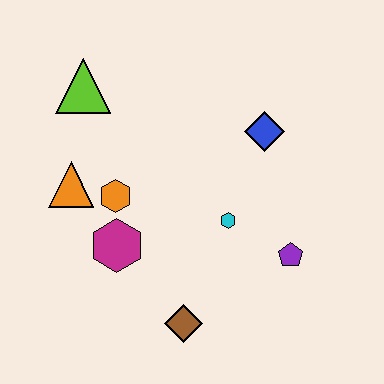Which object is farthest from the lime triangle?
The purple pentagon is farthest from the lime triangle.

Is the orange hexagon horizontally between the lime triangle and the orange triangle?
No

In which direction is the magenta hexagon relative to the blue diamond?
The magenta hexagon is to the left of the blue diamond.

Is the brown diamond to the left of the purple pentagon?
Yes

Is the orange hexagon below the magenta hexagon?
No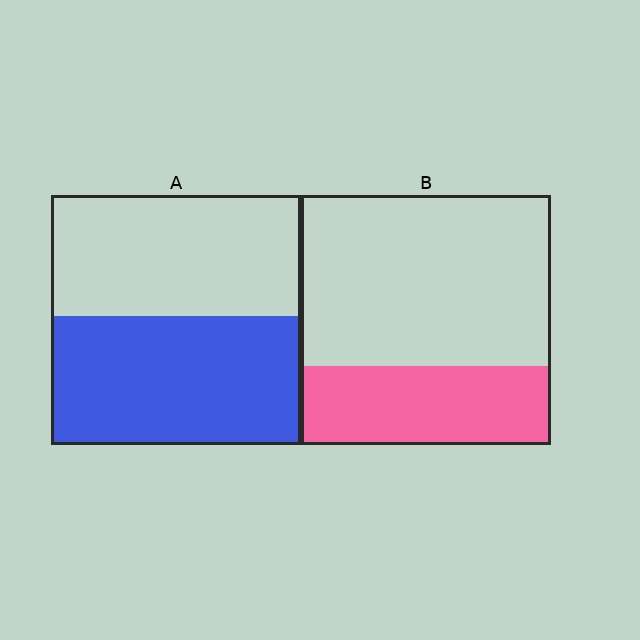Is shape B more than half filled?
No.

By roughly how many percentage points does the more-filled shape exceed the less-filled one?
By roughly 20 percentage points (A over B).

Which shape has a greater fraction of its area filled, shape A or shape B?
Shape A.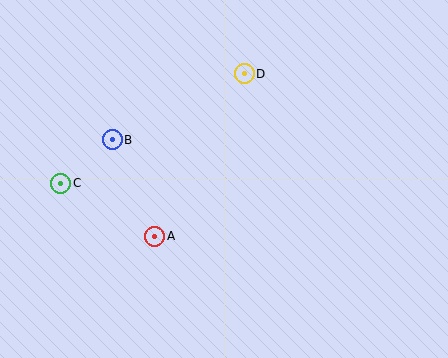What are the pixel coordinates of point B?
Point B is at (112, 140).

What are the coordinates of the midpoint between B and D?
The midpoint between B and D is at (178, 107).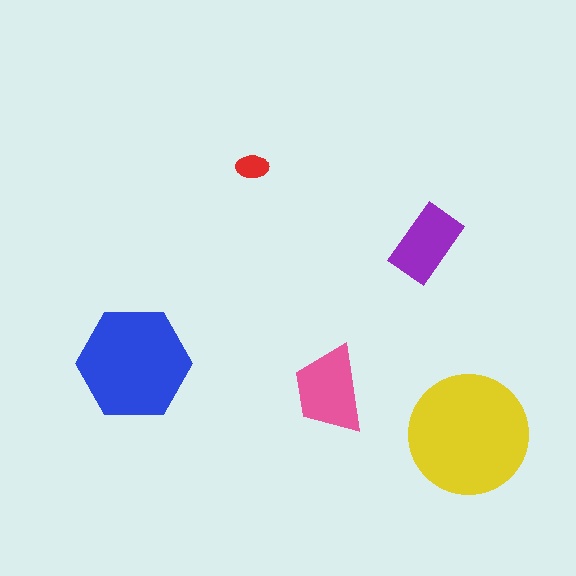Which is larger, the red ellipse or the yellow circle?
The yellow circle.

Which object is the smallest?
The red ellipse.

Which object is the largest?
The yellow circle.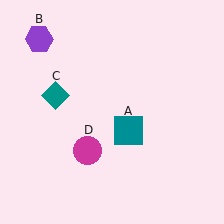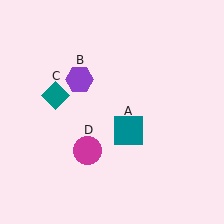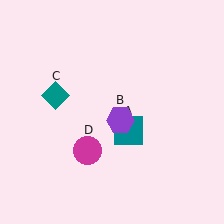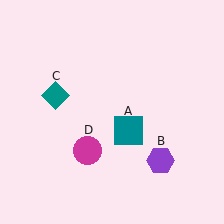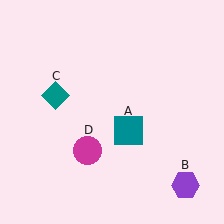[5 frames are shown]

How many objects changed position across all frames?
1 object changed position: purple hexagon (object B).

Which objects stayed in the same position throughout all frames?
Teal square (object A) and teal diamond (object C) and magenta circle (object D) remained stationary.